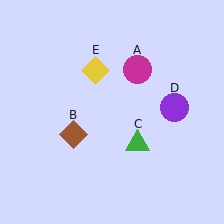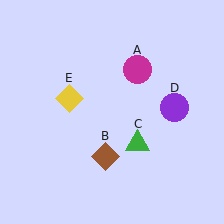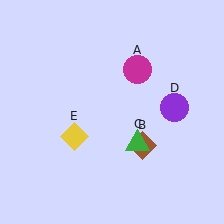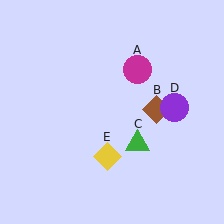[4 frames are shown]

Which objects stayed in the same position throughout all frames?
Magenta circle (object A) and green triangle (object C) and purple circle (object D) remained stationary.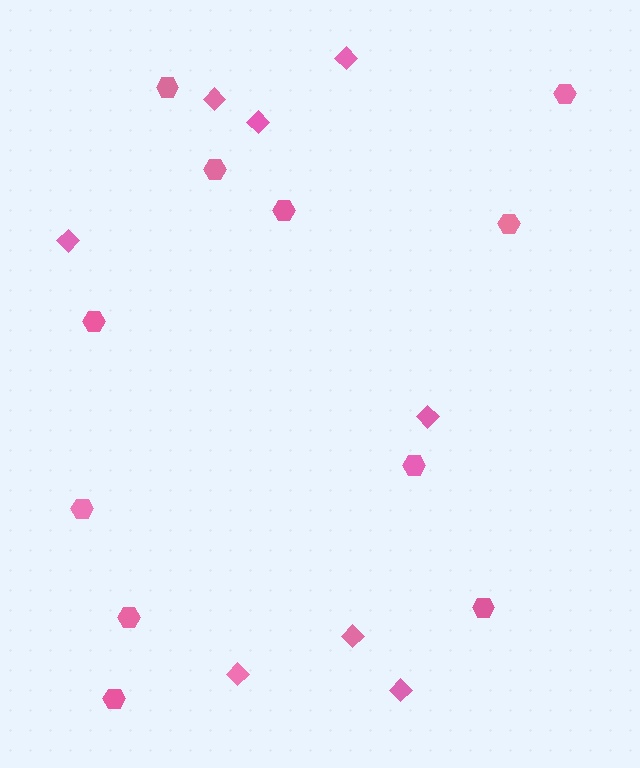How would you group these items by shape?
There are 2 groups: one group of diamonds (8) and one group of hexagons (11).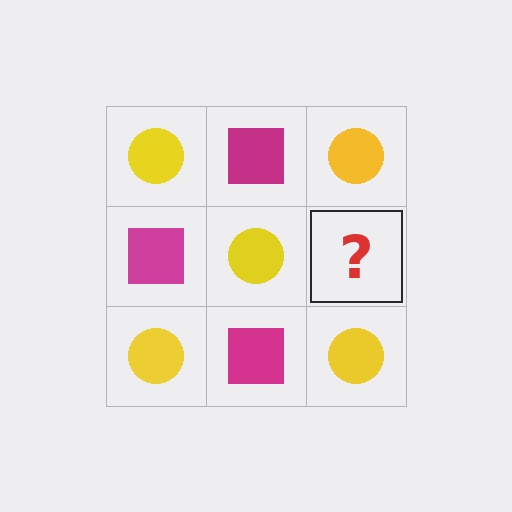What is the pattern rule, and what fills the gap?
The rule is that it alternates yellow circle and magenta square in a checkerboard pattern. The gap should be filled with a magenta square.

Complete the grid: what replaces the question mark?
The question mark should be replaced with a magenta square.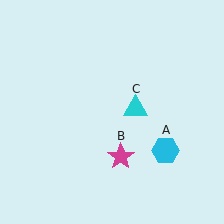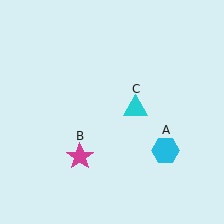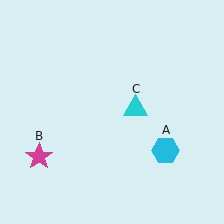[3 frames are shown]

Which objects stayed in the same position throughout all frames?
Cyan hexagon (object A) and cyan triangle (object C) remained stationary.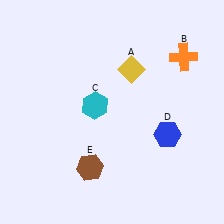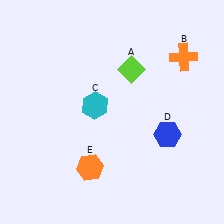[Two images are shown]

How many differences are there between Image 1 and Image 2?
There are 2 differences between the two images.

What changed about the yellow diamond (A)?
In Image 1, A is yellow. In Image 2, it changed to lime.